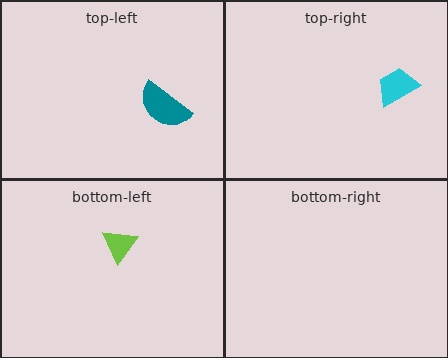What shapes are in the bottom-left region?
The lime triangle.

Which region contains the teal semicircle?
The top-left region.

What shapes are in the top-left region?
The teal semicircle.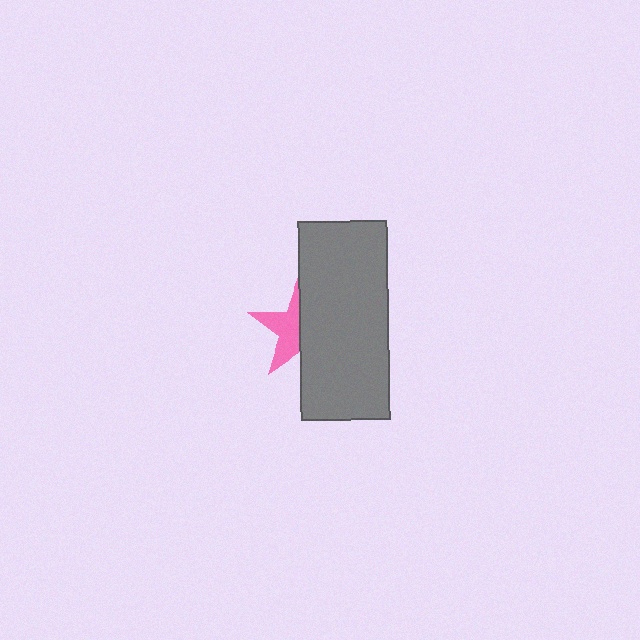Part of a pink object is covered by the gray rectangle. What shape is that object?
It is a star.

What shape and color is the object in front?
The object in front is a gray rectangle.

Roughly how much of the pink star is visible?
About half of it is visible (roughly 48%).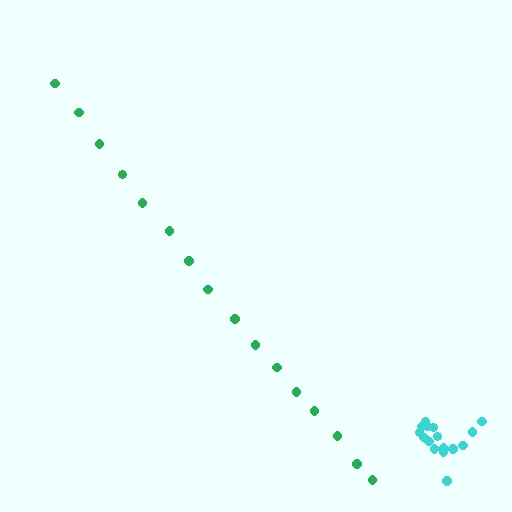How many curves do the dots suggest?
There are 2 distinct paths.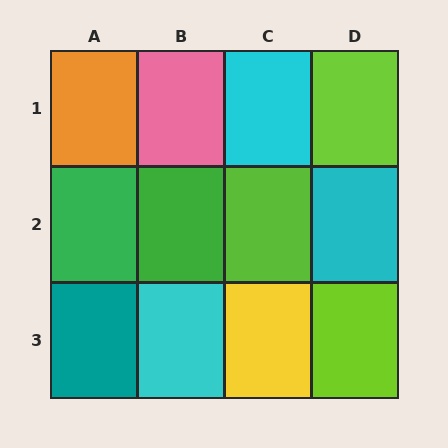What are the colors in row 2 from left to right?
Green, green, lime, cyan.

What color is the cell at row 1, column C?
Cyan.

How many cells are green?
2 cells are green.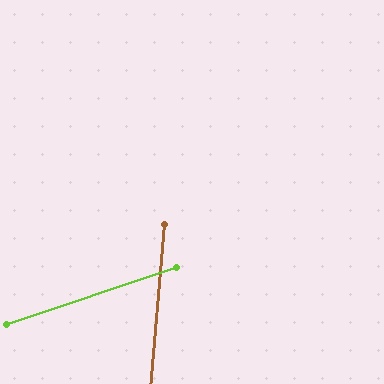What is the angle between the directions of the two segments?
Approximately 67 degrees.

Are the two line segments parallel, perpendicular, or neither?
Neither parallel nor perpendicular — they differ by about 67°.